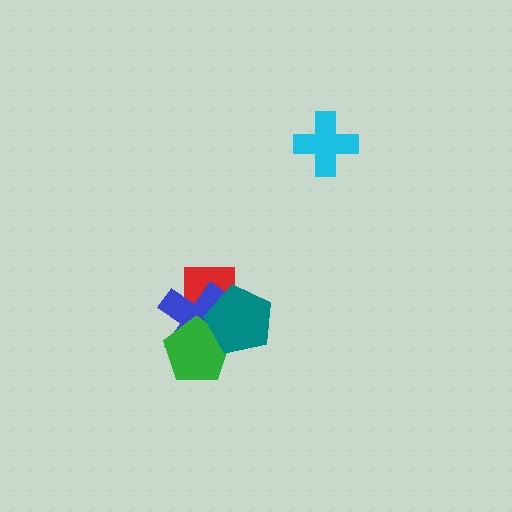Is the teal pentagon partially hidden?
No, no other shape covers it.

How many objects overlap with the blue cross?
3 objects overlap with the blue cross.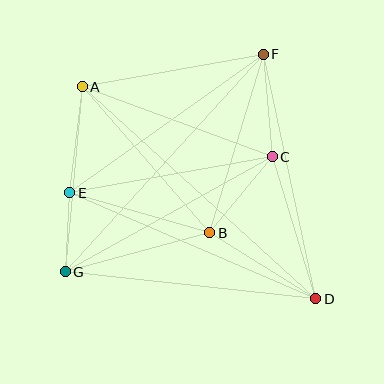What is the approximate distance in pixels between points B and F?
The distance between B and F is approximately 186 pixels.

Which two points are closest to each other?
Points E and G are closest to each other.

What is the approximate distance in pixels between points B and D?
The distance between B and D is approximately 125 pixels.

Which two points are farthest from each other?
Points A and D are farthest from each other.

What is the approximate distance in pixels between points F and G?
The distance between F and G is approximately 294 pixels.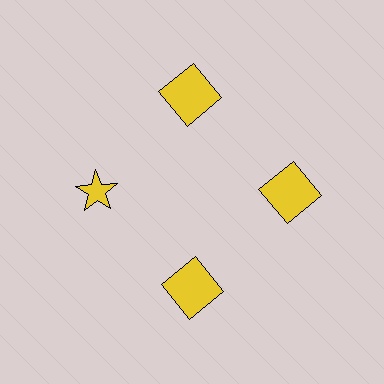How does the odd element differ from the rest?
It has a different shape: star instead of square.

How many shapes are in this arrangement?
There are 4 shapes arranged in a ring pattern.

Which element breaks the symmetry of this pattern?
The yellow star at roughly the 9 o'clock position breaks the symmetry. All other shapes are yellow squares.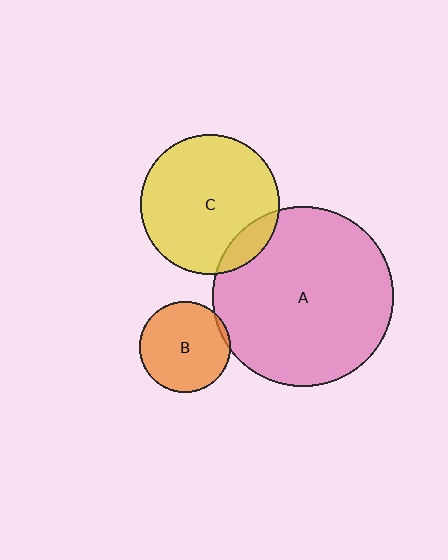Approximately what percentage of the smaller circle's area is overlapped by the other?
Approximately 10%.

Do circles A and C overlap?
Yes.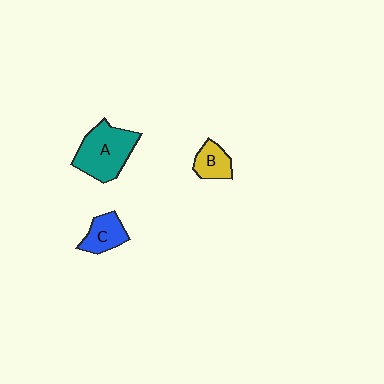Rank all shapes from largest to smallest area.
From largest to smallest: A (teal), C (blue), B (yellow).